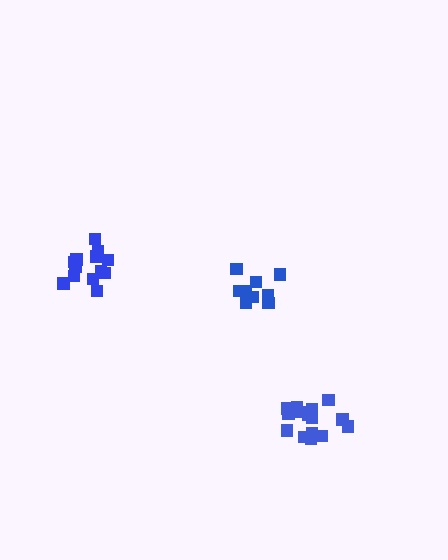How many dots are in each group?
Group 1: 10 dots, Group 2: 15 dots, Group 3: 13 dots (38 total).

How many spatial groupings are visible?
There are 3 spatial groupings.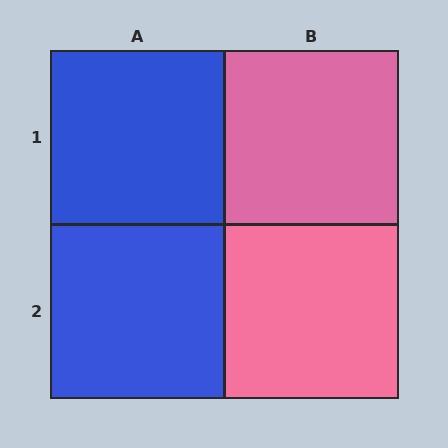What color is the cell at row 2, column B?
Pink.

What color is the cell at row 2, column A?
Blue.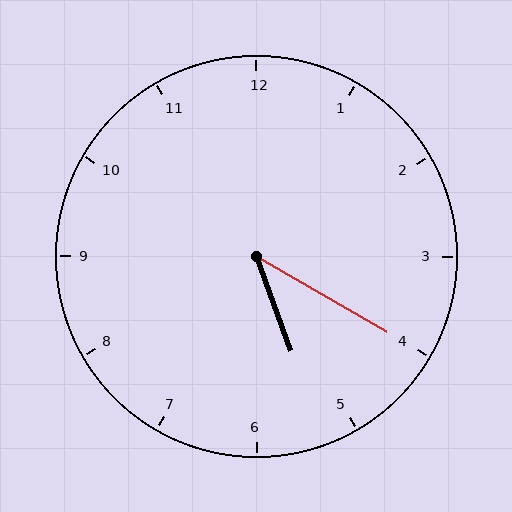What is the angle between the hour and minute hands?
Approximately 40 degrees.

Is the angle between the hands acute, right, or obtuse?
It is acute.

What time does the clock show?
5:20.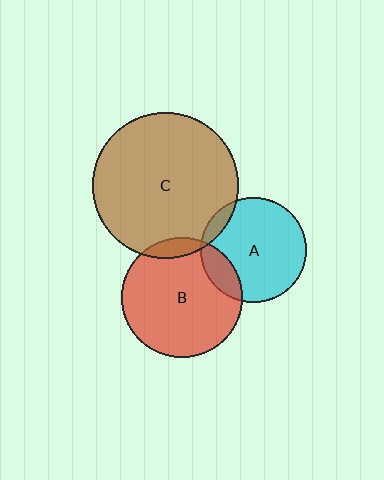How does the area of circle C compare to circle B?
Approximately 1.5 times.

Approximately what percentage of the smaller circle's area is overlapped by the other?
Approximately 10%.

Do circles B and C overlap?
Yes.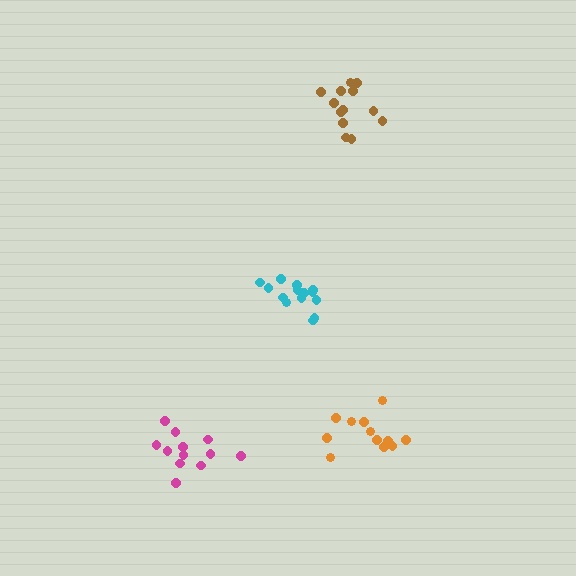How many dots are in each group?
Group 1: 13 dots, Group 2: 12 dots, Group 3: 14 dots, Group 4: 12 dots (51 total).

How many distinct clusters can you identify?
There are 4 distinct clusters.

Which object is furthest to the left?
The magenta cluster is leftmost.